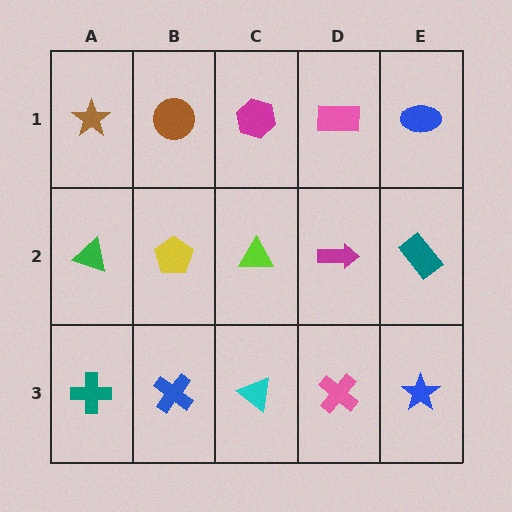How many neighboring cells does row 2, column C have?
4.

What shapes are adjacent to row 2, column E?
A blue ellipse (row 1, column E), a blue star (row 3, column E), a magenta arrow (row 2, column D).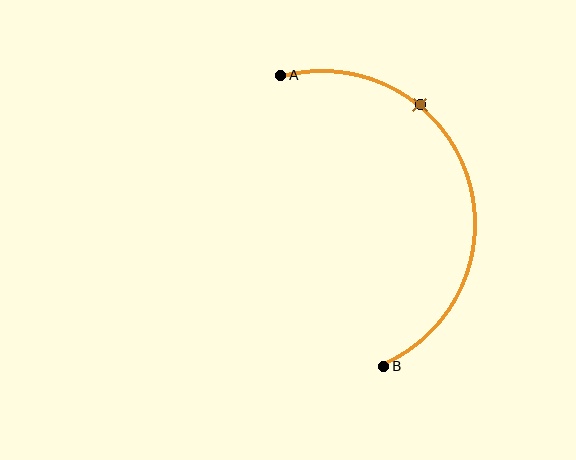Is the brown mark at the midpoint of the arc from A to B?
No. The brown mark lies on the arc but is closer to endpoint A. The arc midpoint would be at the point on the curve equidistant along the arc from both A and B.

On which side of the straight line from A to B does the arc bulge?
The arc bulges to the right of the straight line connecting A and B.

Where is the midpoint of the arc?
The arc midpoint is the point on the curve farthest from the straight line joining A and B. It sits to the right of that line.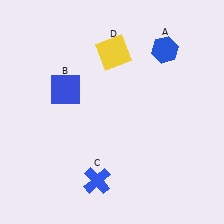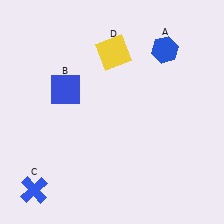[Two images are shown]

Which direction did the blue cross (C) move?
The blue cross (C) moved left.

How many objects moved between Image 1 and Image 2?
1 object moved between the two images.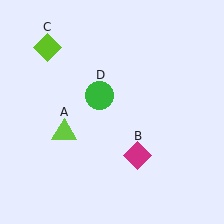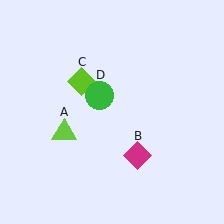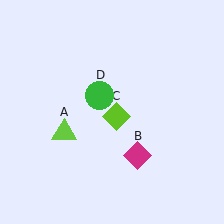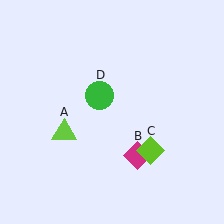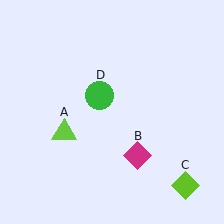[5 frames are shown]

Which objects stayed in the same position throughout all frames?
Lime triangle (object A) and magenta diamond (object B) and green circle (object D) remained stationary.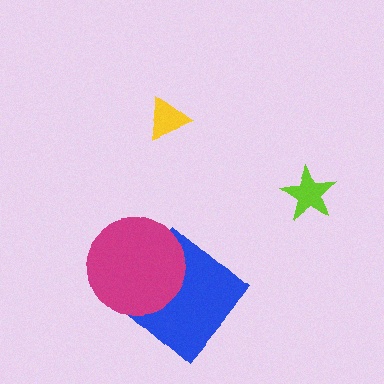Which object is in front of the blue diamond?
The magenta circle is in front of the blue diamond.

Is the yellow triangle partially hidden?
No, no other shape covers it.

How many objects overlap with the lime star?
0 objects overlap with the lime star.